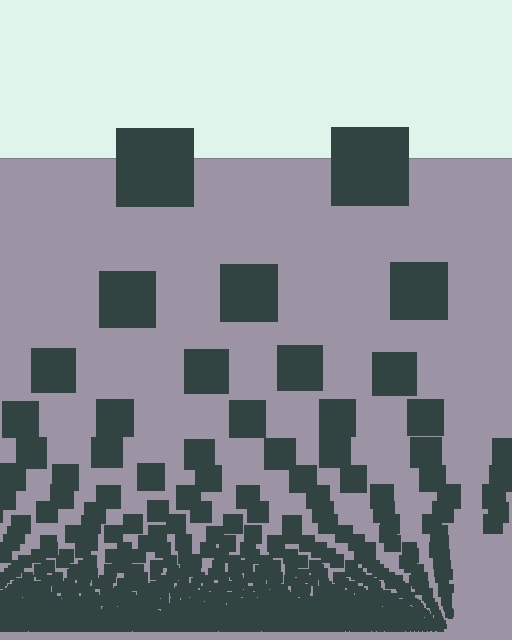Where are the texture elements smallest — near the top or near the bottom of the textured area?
Near the bottom.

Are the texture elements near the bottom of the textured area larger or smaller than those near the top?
Smaller. The gradient is inverted — elements near the bottom are smaller and denser.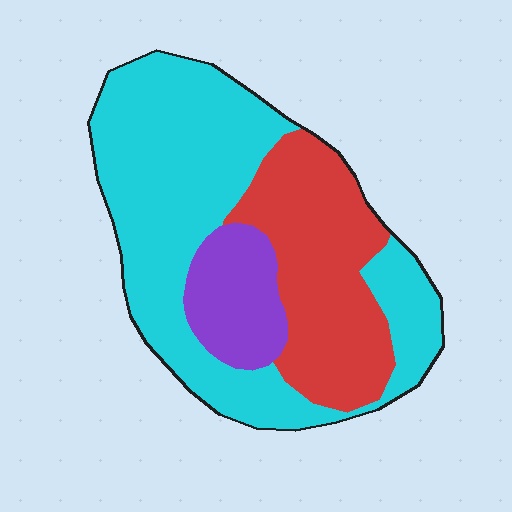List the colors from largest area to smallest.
From largest to smallest: cyan, red, purple.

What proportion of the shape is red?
Red takes up about one third (1/3) of the shape.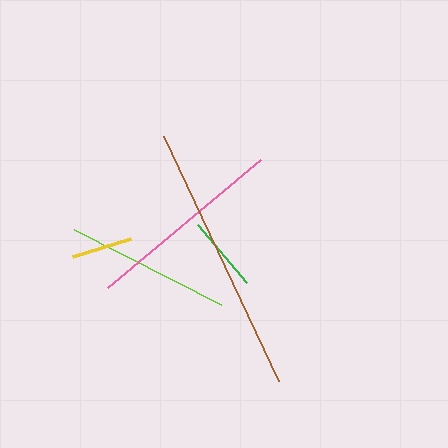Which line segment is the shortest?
The yellow line is the shortest at approximately 60 pixels.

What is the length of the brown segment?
The brown segment is approximately 271 pixels long.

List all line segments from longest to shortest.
From longest to shortest: brown, pink, lime, green, yellow.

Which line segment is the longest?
The brown line is the longest at approximately 271 pixels.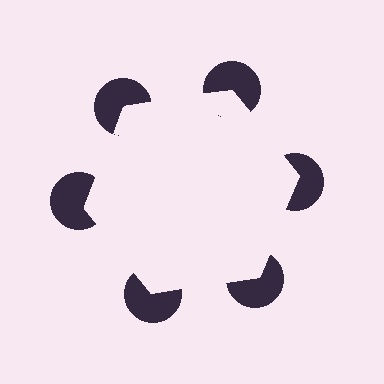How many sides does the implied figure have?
6 sides.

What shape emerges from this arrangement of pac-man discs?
An illusory hexagon — its edges are inferred from the aligned wedge cuts in the pac-man discs, not physically drawn.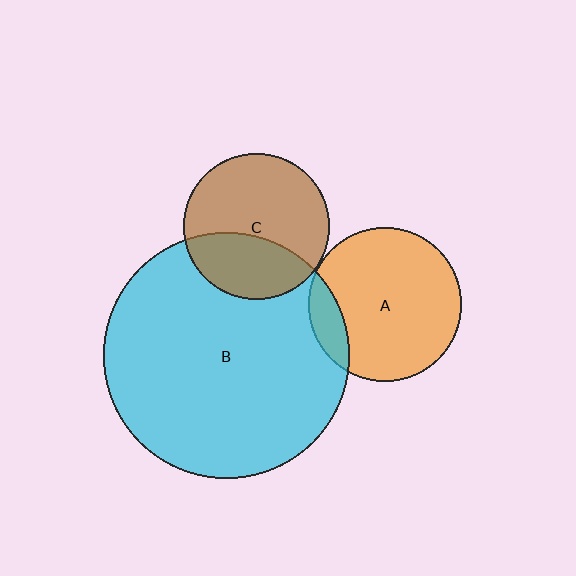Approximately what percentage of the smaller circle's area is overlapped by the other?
Approximately 35%.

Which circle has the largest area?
Circle B (cyan).